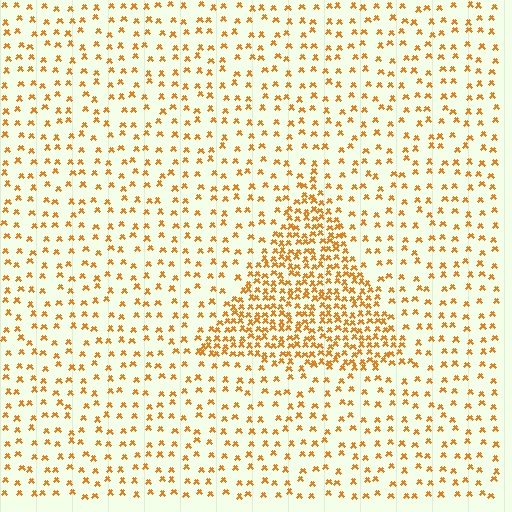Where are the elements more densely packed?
The elements are more densely packed inside the triangle boundary.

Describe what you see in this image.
The image contains small orange elements arranged at two different densities. A triangle-shaped region is visible where the elements are more densely packed than the surrounding area.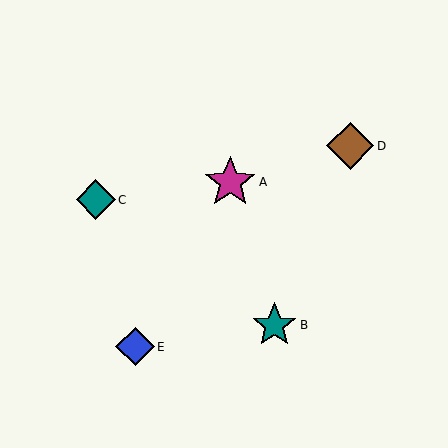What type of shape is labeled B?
Shape B is a teal star.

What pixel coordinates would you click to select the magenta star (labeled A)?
Click at (230, 182) to select the magenta star A.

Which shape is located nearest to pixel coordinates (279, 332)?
The teal star (labeled B) at (274, 325) is nearest to that location.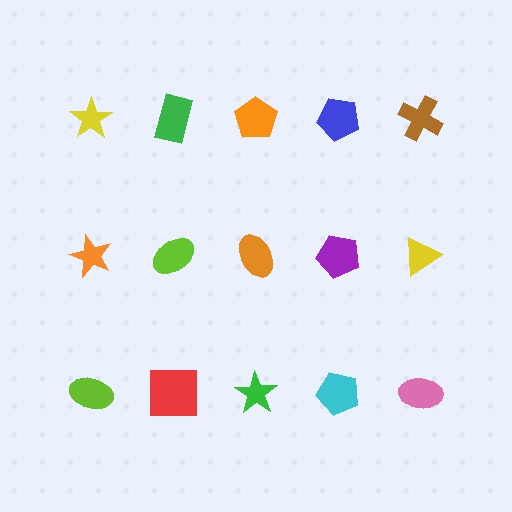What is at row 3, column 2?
A red square.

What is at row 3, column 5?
A pink ellipse.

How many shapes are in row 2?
5 shapes.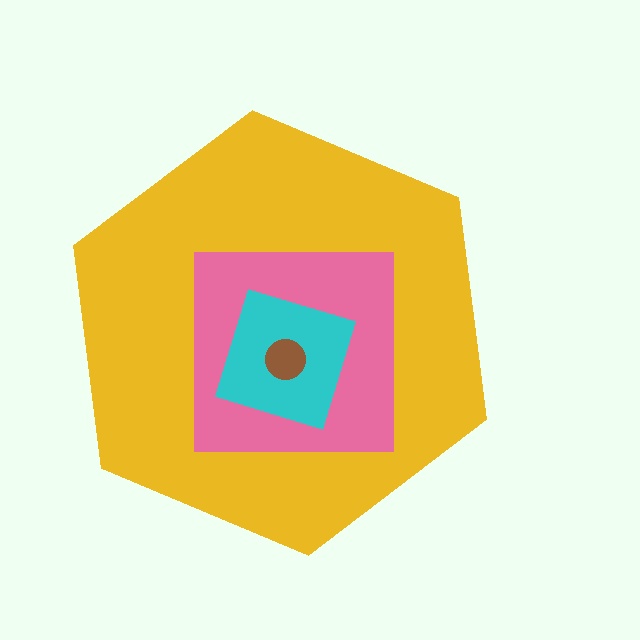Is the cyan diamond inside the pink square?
Yes.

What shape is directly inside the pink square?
The cyan diamond.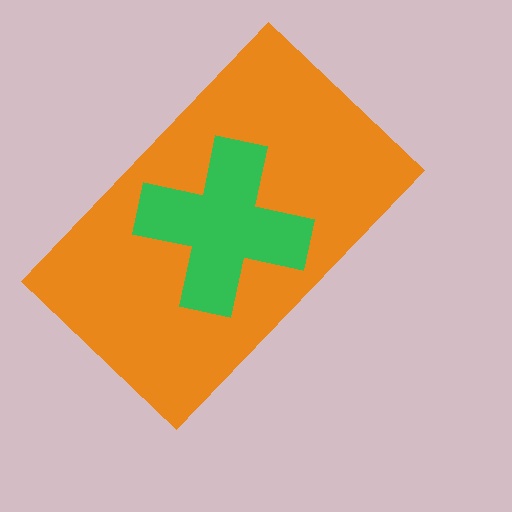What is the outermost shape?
The orange rectangle.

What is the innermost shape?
The green cross.